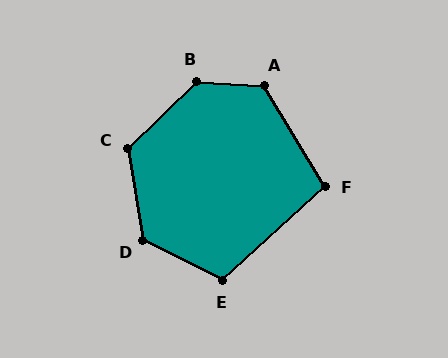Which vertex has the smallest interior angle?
F, at approximately 101 degrees.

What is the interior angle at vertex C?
Approximately 124 degrees (obtuse).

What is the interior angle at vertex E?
Approximately 110 degrees (obtuse).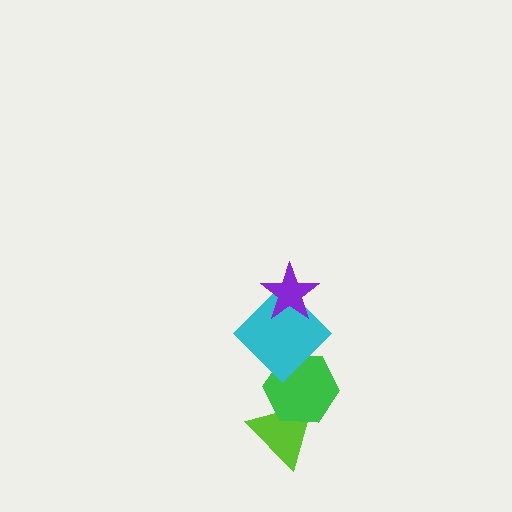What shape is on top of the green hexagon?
The cyan diamond is on top of the green hexagon.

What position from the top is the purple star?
The purple star is 1st from the top.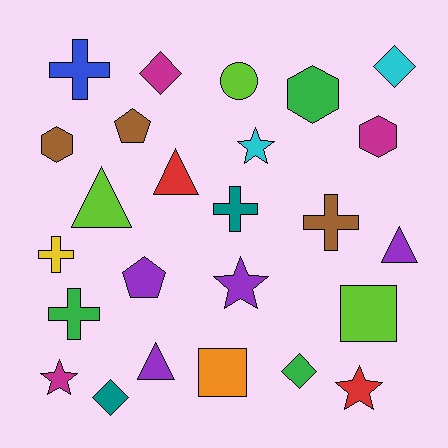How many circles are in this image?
There is 1 circle.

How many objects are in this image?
There are 25 objects.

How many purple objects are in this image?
There are 4 purple objects.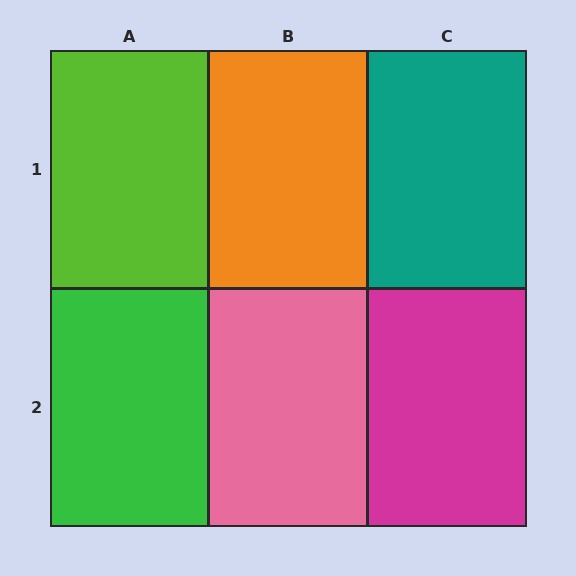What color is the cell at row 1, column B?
Orange.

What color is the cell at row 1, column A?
Lime.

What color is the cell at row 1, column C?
Teal.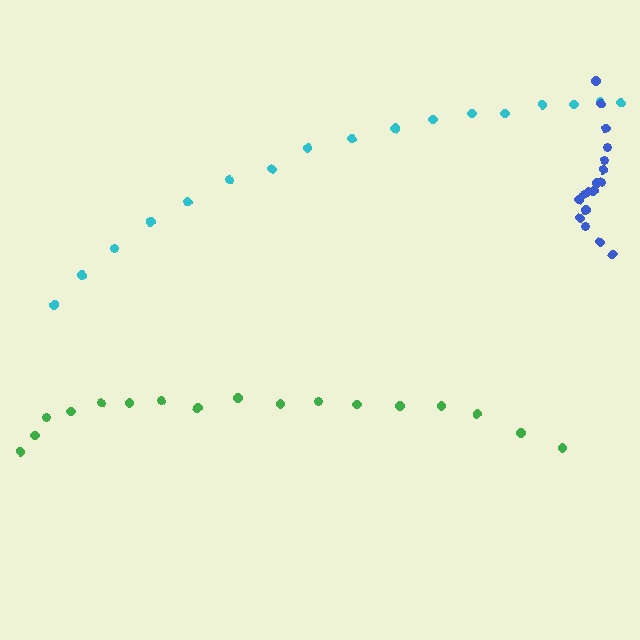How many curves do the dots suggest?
There are 3 distinct paths.